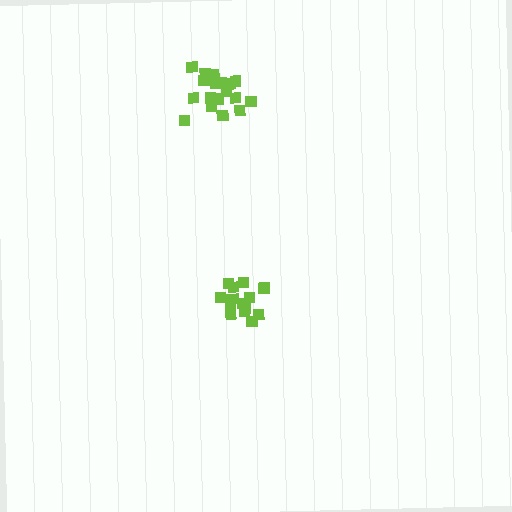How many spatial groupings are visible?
There are 2 spatial groupings.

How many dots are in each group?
Group 1: 16 dots, Group 2: 19 dots (35 total).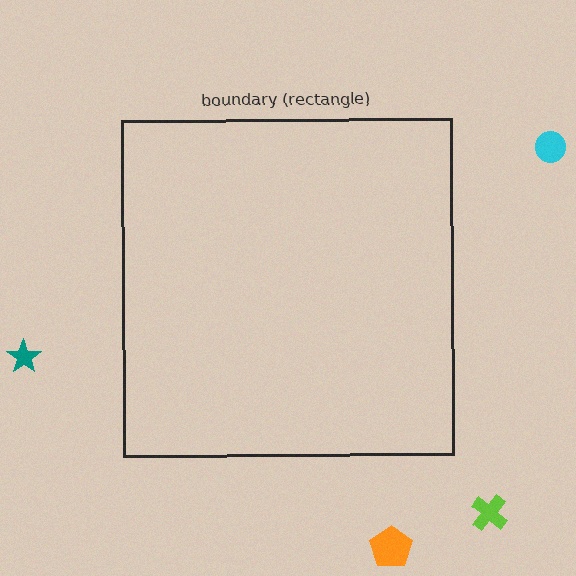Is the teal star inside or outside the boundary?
Outside.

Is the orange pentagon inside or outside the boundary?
Outside.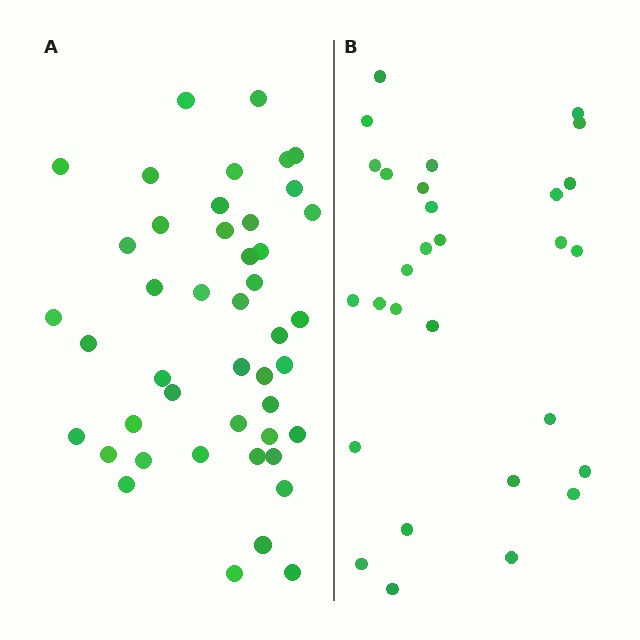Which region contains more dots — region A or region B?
Region A (the left region) has more dots.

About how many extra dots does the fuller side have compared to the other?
Region A has approximately 15 more dots than region B.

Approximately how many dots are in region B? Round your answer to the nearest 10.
About 30 dots. (The exact count is 29, which rounds to 30.)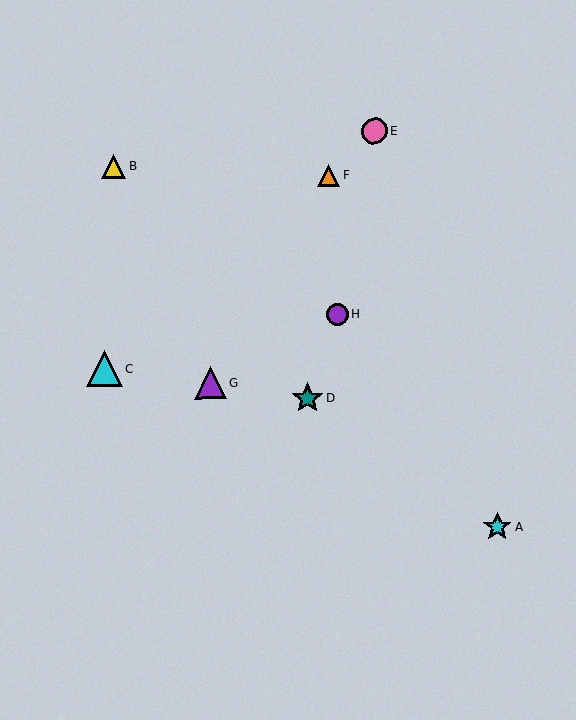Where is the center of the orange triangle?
The center of the orange triangle is at (329, 175).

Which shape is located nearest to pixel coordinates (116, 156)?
The yellow triangle (labeled B) at (114, 166) is nearest to that location.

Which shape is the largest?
The cyan triangle (labeled C) is the largest.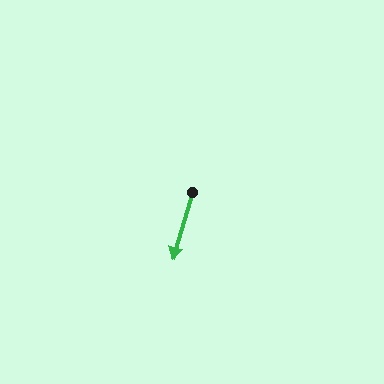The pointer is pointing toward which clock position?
Roughly 7 o'clock.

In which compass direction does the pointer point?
South.